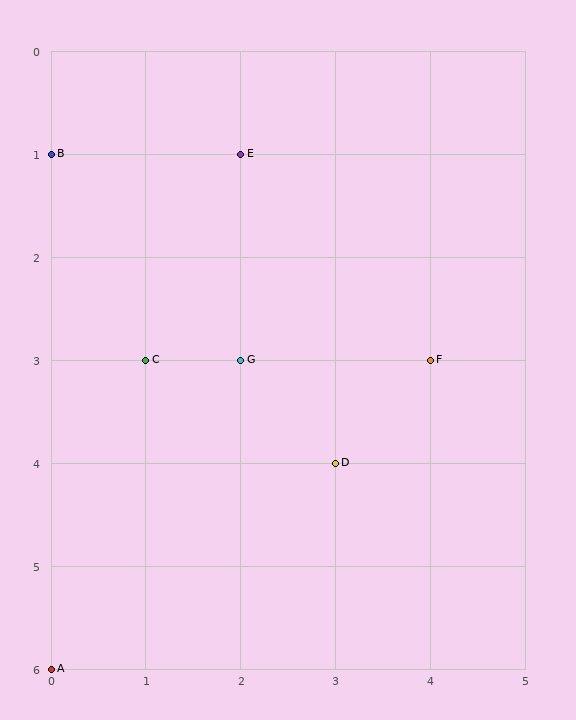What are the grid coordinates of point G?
Point G is at grid coordinates (2, 3).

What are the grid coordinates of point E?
Point E is at grid coordinates (2, 1).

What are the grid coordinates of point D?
Point D is at grid coordinates (3, 4).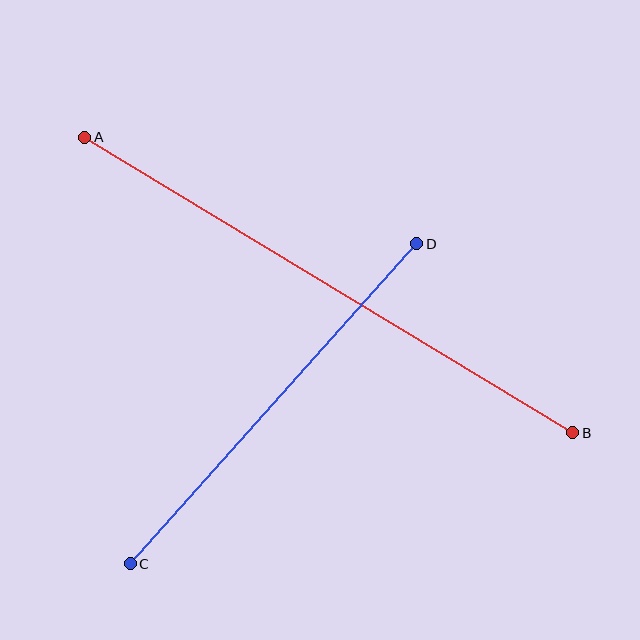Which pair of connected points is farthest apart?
Points A and B are farthest apart.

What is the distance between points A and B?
The distance is approximately 571 pixels.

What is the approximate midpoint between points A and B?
The midpoint is at approximately (329, 285) pixels.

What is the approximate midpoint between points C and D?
The midpoint is at approximately (274, 404) pixels.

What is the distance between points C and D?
The distance is approximately 429 pixels.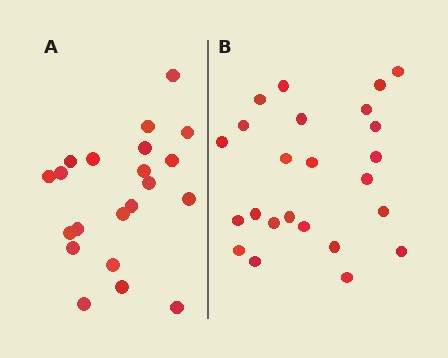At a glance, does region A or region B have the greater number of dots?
Region B (the right region) has more dots.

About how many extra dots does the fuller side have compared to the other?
Region B has just a few more — roughly 2 or 3 more dots than region A.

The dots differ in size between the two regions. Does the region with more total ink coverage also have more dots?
No. Region A has more total ink coverage because its dots are larger, but region B actually contains more individual dots. Total area can be misleading — the number of items is what matters here.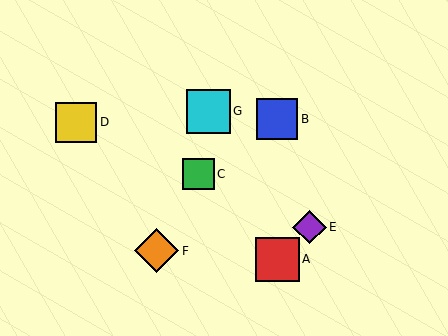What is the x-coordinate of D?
Object D is at x≈76.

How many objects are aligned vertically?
2 objects (A, B) are aligned vertically.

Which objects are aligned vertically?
Objects A, B are aligned vertically.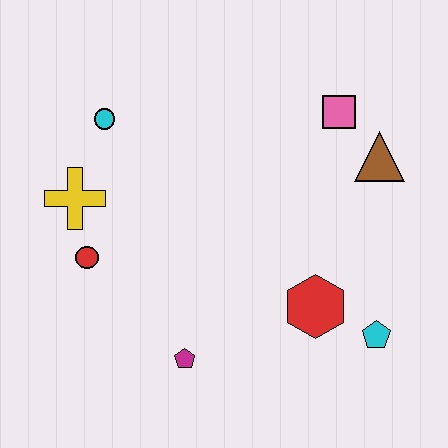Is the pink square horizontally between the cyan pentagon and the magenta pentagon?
Yes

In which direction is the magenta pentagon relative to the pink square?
The magenta pentagon is below the pink square.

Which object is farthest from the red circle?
The brown triangle is farthest from the red circle.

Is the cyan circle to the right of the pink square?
No